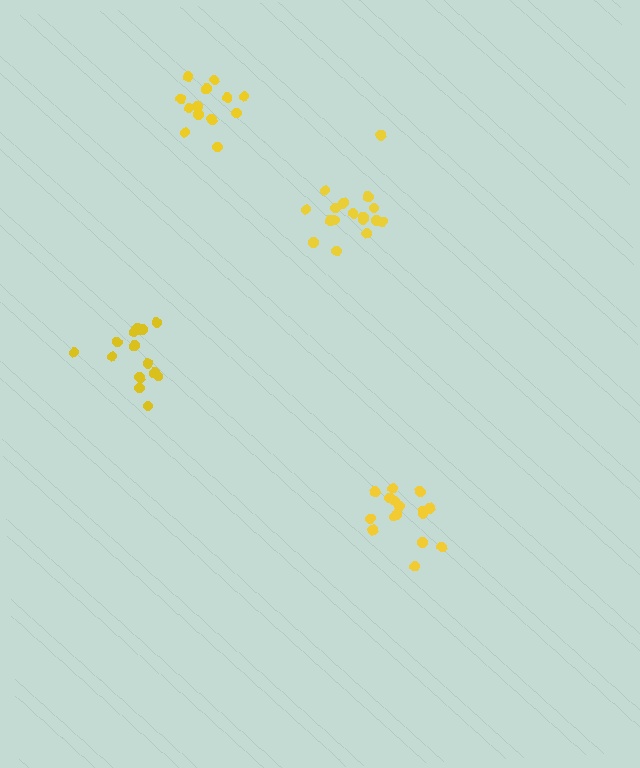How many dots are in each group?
Group 1: 16 dots, Group 2: 17 dots, Group 3: 13 dots, Group 4: 15 dots (61 total).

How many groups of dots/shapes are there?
There are 4 groups.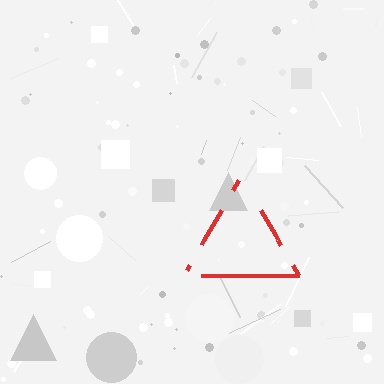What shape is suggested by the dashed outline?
The dashed outline suggests a triangle.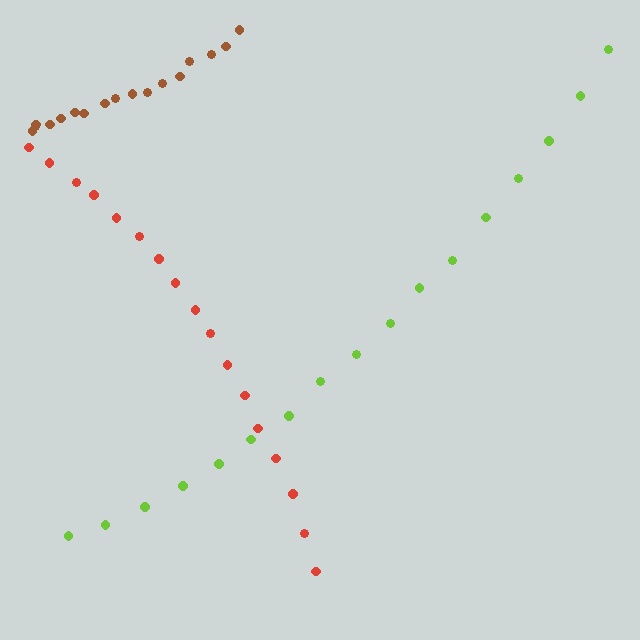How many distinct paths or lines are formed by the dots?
There are 3 distinct paths.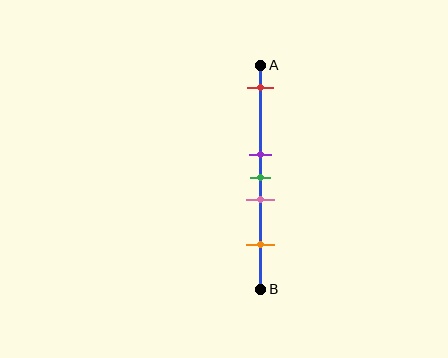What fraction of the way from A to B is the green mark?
The green mark is approximately 50% (0.5) of the way from A to B.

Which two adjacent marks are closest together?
The purple and green marks are the closest adjacent pair.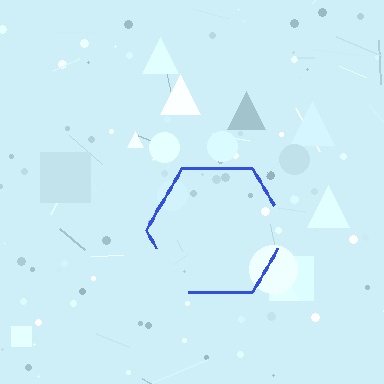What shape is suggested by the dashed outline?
The dashed outline suggests a hexagon.